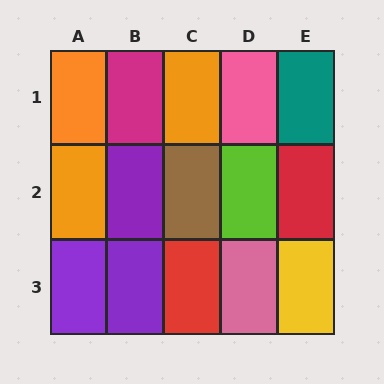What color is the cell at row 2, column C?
Brown.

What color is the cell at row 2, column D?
Lime.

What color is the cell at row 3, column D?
Pink.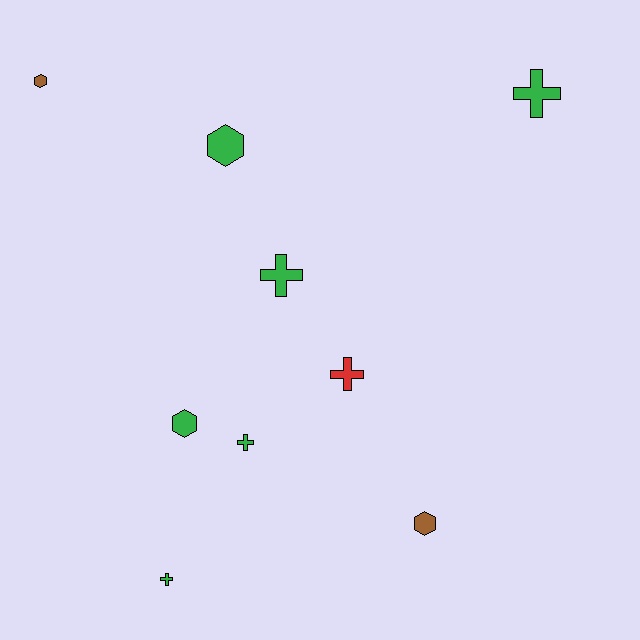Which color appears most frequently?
Green, with 6 objects.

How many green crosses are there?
There are 4 green crosses.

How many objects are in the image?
There are 9 objects.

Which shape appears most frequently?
Cross, with 5 objects.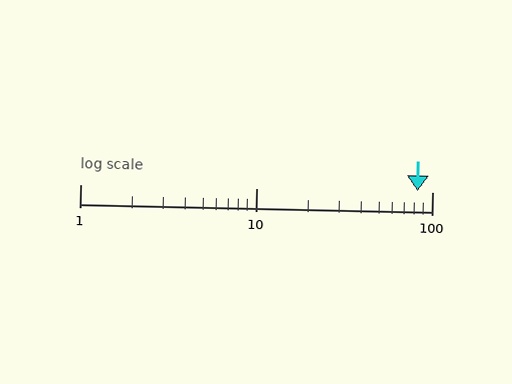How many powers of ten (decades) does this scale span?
The scale spans 2 decades, from 1 to 100.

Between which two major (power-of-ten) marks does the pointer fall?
The pointer is between 10 and 100.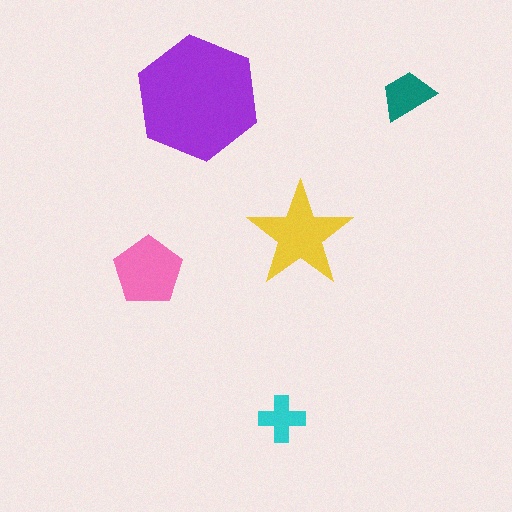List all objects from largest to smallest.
The purple hexagon, the yellow star, the pink pentagon, the teal trapezoid, the cyan cross.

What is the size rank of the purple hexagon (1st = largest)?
1st.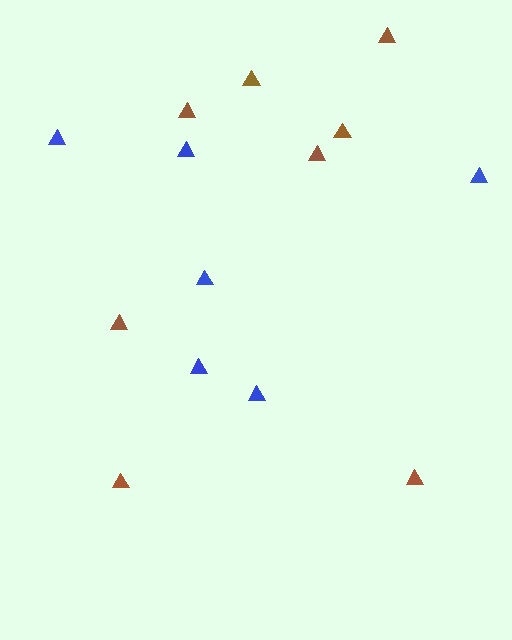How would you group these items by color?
There are 2 groups: one group of blue triangles (6) and one group of brown triangles (8).